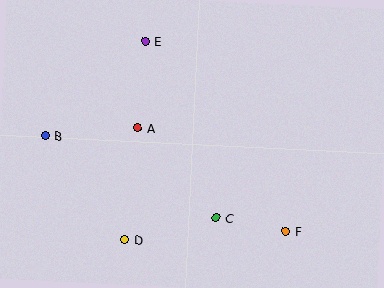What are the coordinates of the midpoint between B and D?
The midpoint between B and D is at (85, 188).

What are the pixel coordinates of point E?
Point E is at (145, 41).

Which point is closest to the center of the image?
Point A at (138, 128) is closest to the center.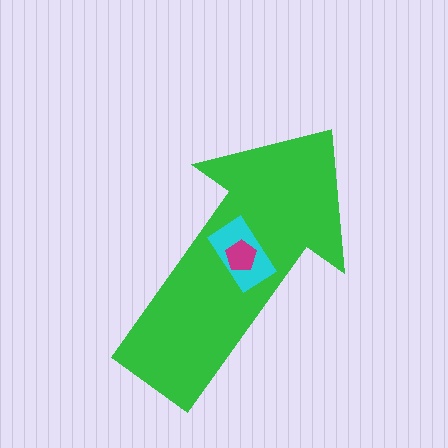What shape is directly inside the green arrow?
The cyan rectangle.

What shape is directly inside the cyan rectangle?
The magenta pentagon.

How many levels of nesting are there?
3.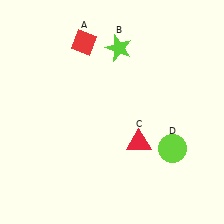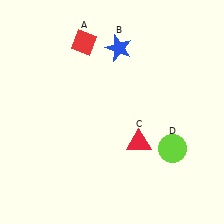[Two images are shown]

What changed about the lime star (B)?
In Image 1, B is lime. In Image 2, it changed to blue.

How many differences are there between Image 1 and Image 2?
There is 1 difference between the two images.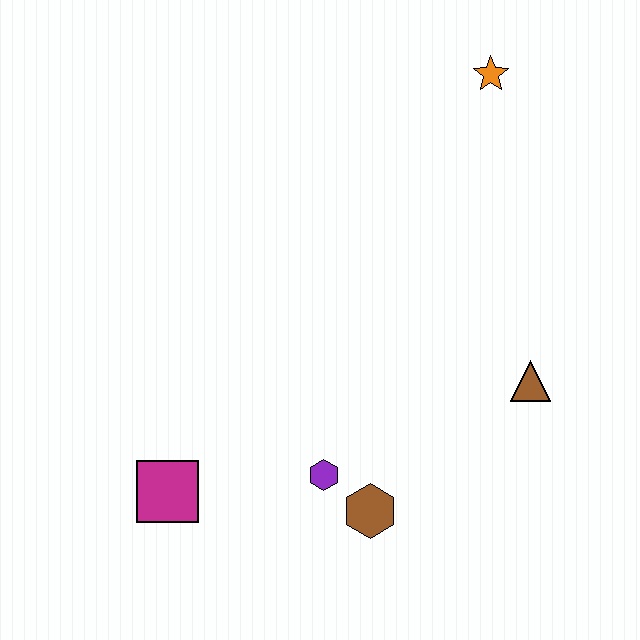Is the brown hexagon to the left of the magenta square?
No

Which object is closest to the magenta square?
The purple hexagon is closest to the magenta square.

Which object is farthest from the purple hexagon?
The orange star is farthest from the purple hexagon.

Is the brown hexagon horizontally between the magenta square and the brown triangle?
Yes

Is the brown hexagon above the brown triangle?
No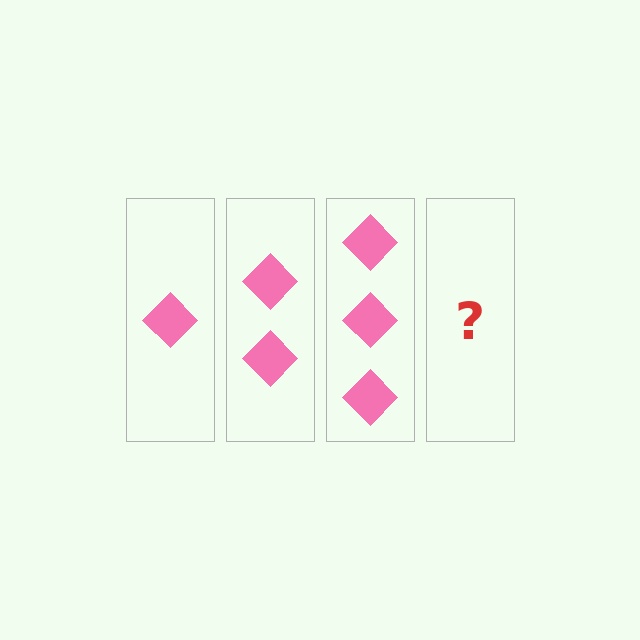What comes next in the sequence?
The next element should be 4 diamonds.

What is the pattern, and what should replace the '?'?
The pattern is that each step adds one more diamond. The '?' should be 4 diamonds.